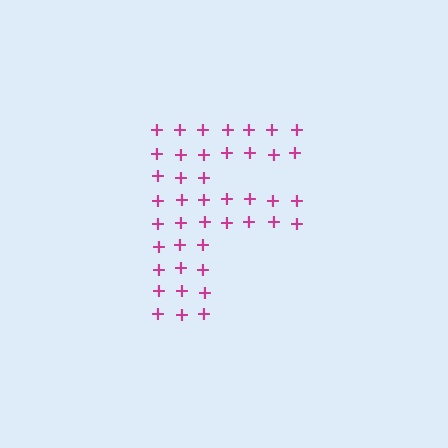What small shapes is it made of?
It is made of small plus signs.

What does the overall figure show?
The overall figure shows the letter F.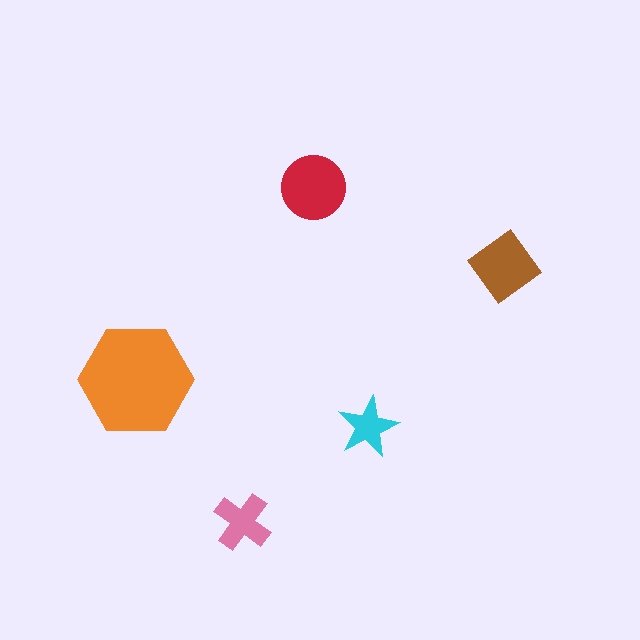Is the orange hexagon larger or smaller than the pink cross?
Larger.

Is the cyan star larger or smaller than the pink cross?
Smaller.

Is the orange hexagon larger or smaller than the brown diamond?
Larger.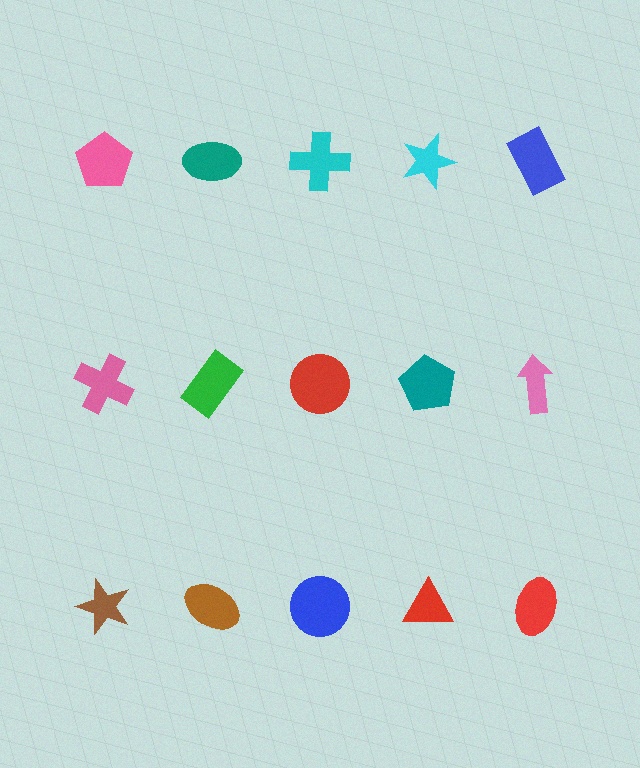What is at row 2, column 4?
A teal pentagon.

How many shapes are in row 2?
5 shapes.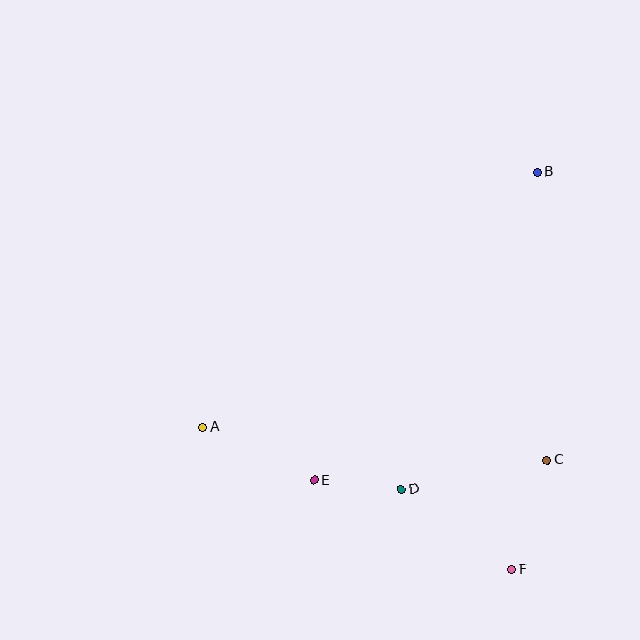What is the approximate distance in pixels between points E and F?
The distance between E and F is approximately 216 pixels.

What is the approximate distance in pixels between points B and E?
The distance between B and E is approximately 380 pixels.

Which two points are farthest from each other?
Points A and B are farthest from each other.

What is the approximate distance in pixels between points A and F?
The distance between A and F is approximately 340 pixels.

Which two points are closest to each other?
Points D and E are closest to each other.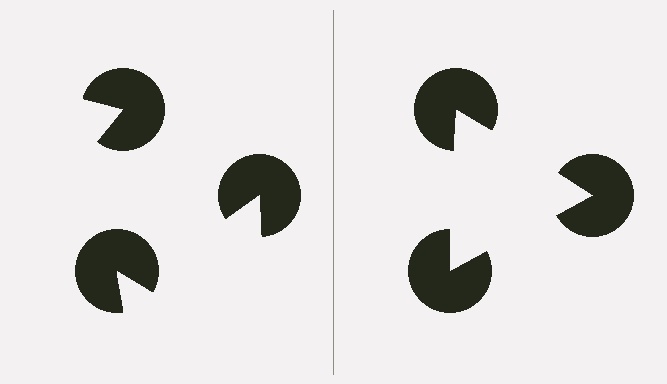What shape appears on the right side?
An illusory triangle.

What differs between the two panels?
The pac-man discs are positioned identically on both sides; only the wedge orientations differ. On the right they align to a triangle; on the left they are misaligned.